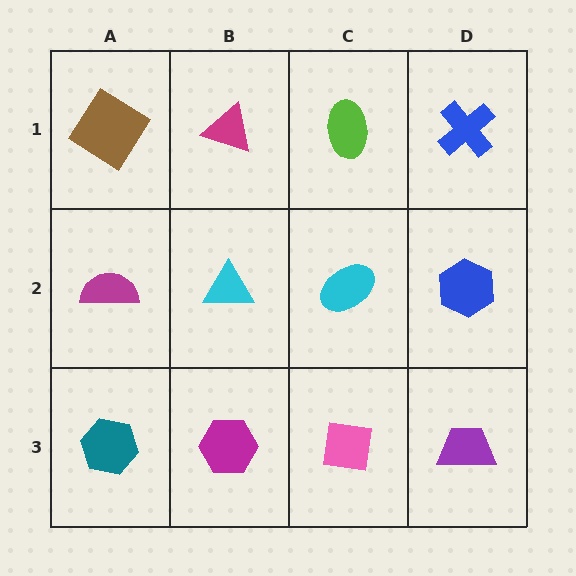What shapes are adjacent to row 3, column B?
A cyan triangle (row 2, column B), a teal hexagon (row 3, column A), a pink square (row 3, column C).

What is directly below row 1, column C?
A cyan ellipse.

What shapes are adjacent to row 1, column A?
A magenta semicircle (row 2, column A), a magenta triangle (row 1, column B).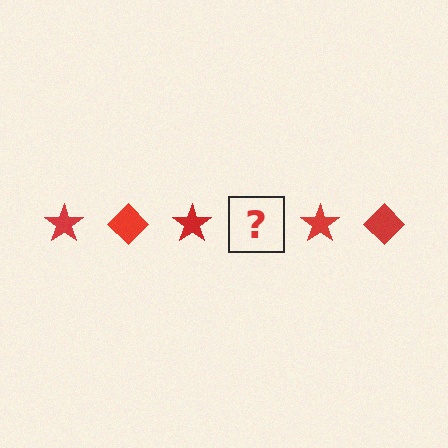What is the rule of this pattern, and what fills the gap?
The rule is that the pattern cycles through star, diamond shapes in red. The gap should be filled with a red diamond.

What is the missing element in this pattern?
The missing element is a red diamond.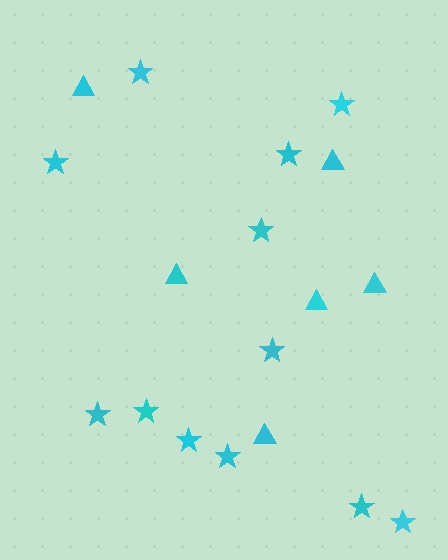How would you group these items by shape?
There are 2 groups: one group of triangles (6) and one group of stars (12).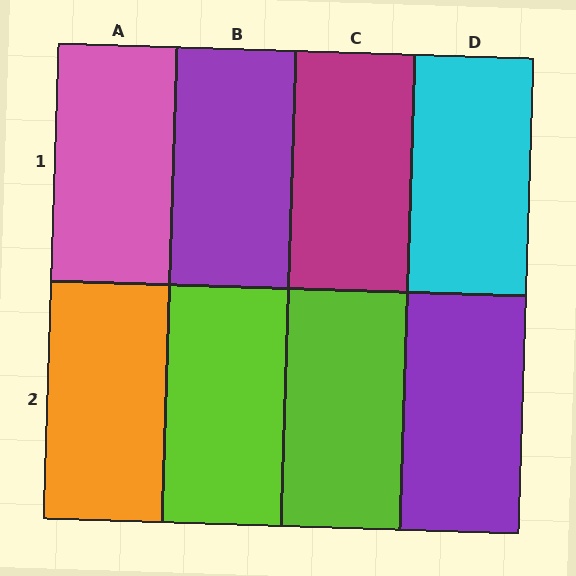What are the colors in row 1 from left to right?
Pink, purple, magenta, cyan.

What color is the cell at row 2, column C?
Lime.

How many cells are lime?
2 cells are lime.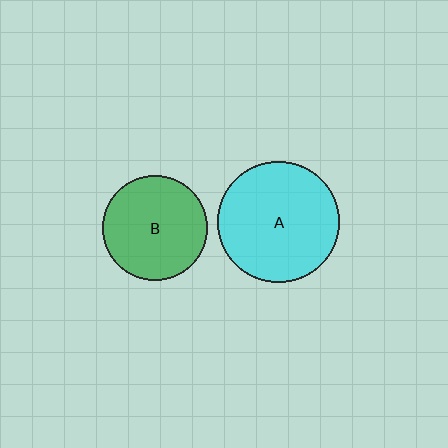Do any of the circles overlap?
No, none of the circles overlap.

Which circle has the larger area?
Circle A (cyan).